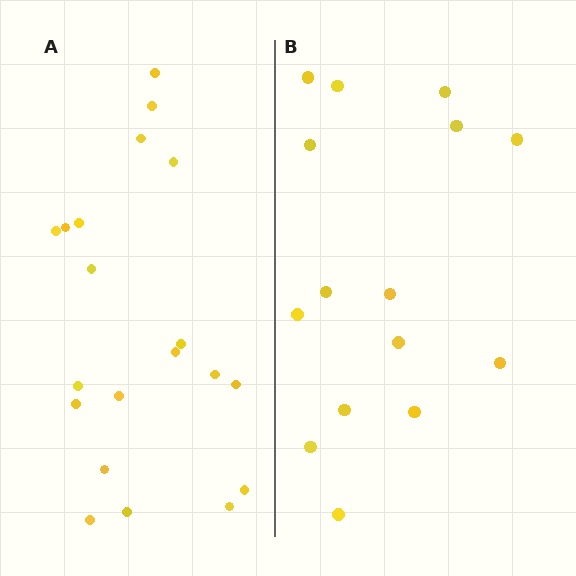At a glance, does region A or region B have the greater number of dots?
Region A (the left region) has more dots.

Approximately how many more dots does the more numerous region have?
Region A has about 5 more dots than region B.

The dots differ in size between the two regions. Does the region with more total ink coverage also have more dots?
No. Region B has more total ink coverage because its dots are larger, but region A actually contains more individual dots. Total area can be misleading — the number of items is what matters here.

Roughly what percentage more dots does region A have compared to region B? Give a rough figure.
About 35% more.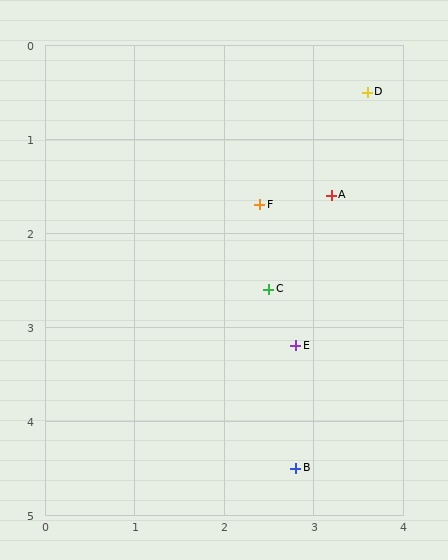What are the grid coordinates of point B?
Point B is at approximately (2.8, 4.5).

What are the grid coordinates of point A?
Point A is at approximately (3.2, 1.6).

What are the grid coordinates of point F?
Point F is at approximately (2.4, 1.7).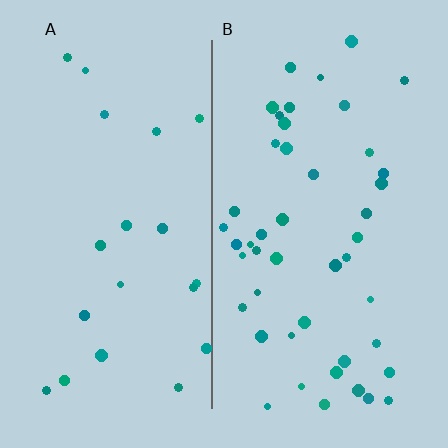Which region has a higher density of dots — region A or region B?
B (the right).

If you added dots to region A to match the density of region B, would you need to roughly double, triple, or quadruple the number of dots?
Approximately double.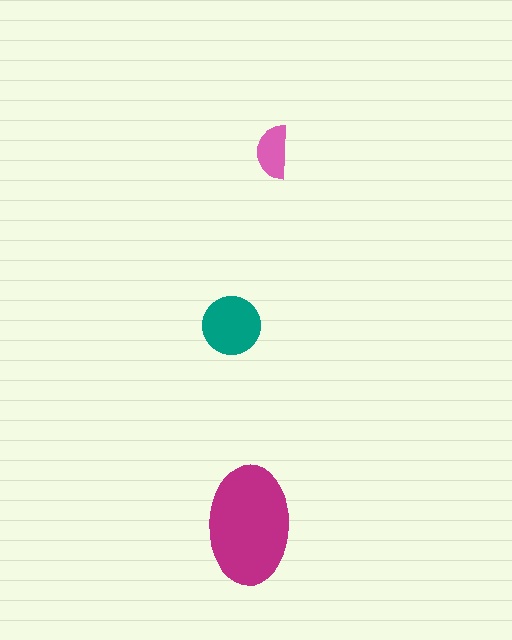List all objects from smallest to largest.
The pink semicircle, the teal circle, the magenta ellipse.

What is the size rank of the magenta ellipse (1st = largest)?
1st.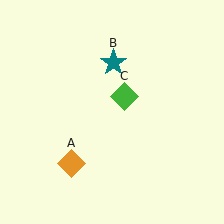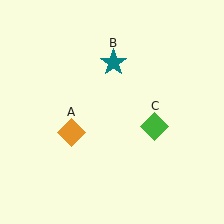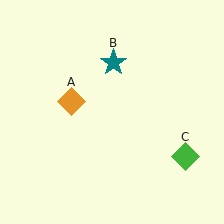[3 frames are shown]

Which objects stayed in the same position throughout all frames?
Teal star (object B) remained stationary.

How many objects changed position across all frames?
2 objects changed position: orange diamond (object A), green diamond (object C).